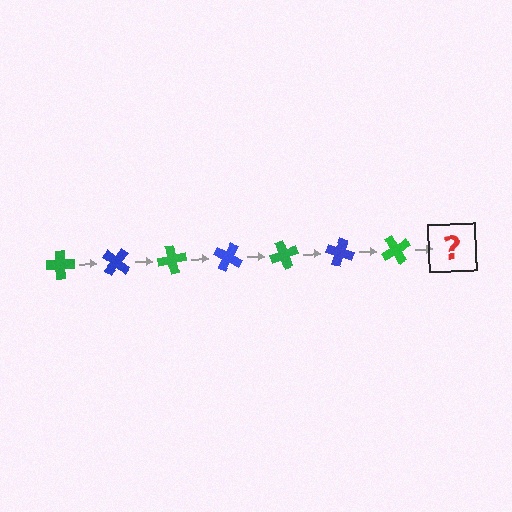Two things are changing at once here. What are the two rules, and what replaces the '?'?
The two rules are that it rotates 40 degrees each step and the color cycles through green and blue. The '?' should be a blue cross, rotated 280 degrees from the start.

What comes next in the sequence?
The next element should be a blue cross, rotated 280 degrees from the start.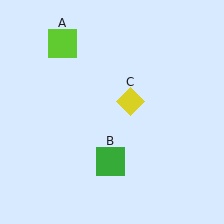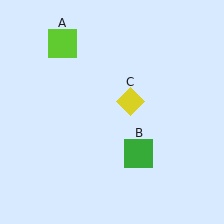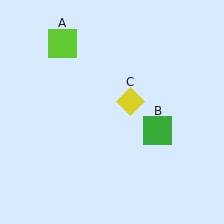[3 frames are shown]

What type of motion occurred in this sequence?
The green square (object B) rotated counterclockwise around the center of the scene.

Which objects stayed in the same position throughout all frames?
Lime square (object A) and yellow diamond (object C) remained stationary.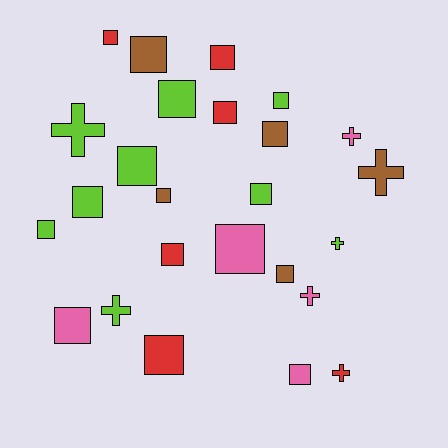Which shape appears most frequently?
Square, with 18 objects.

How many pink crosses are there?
There are 2 pink crosses.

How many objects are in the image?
There are 25 objects.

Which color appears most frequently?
Lime, with 9 objects.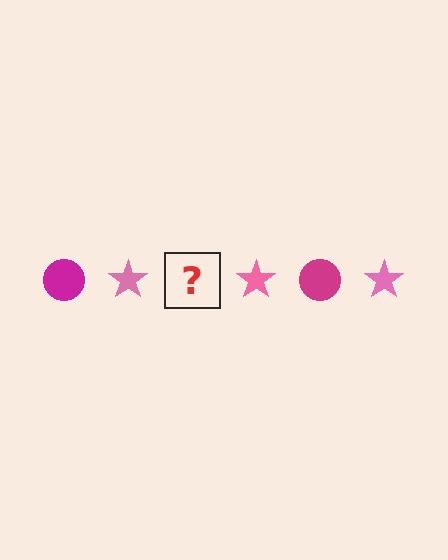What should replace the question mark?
The question mark should be replaced with a magenta circle.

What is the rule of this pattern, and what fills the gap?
The rule is that the pattern alternates between magenta circle and pink star. The gap should be filled with a magenta circle.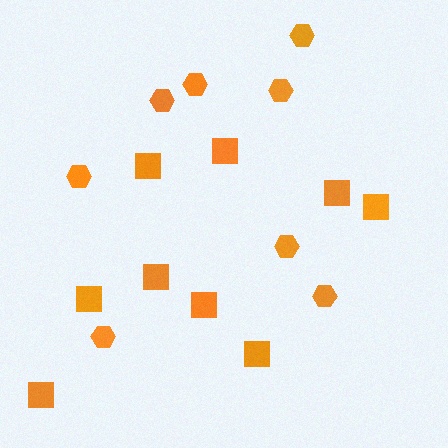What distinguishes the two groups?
There are 2 groups: one group of squares (9) and one group of hexagons (8).